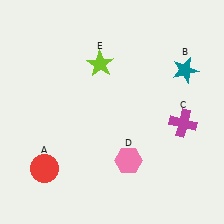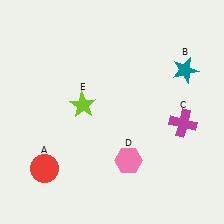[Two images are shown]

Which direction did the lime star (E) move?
The lime star (E) moved down.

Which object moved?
The lime star (E) moved down.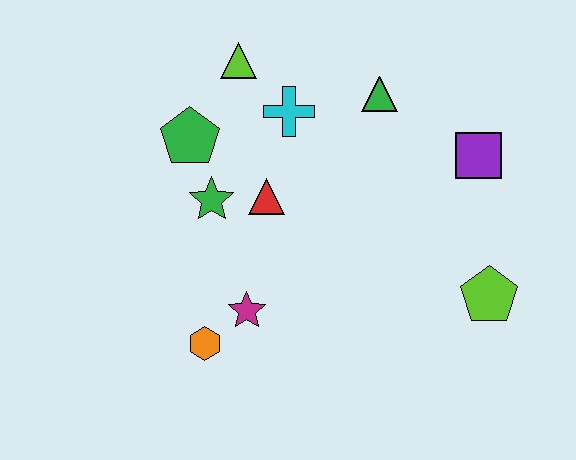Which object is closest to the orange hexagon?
The magenta star is closest to the orange hexagon.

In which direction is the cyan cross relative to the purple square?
The cyan cross is to the left of the purple square.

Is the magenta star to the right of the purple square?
No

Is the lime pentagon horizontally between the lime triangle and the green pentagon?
No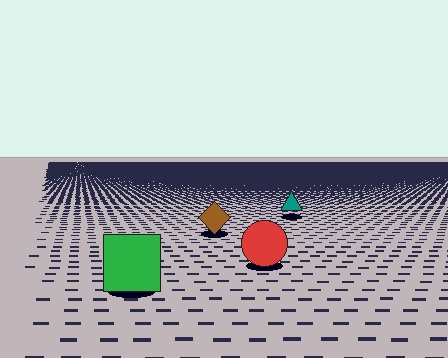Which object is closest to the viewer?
The green square is closest. The texture marks near it are larger and more spread out.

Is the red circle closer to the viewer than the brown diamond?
Yes. The red circle is closer — you can tell from the texture gradient: the ground texture is coarser near it.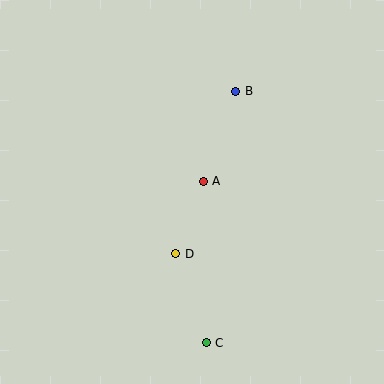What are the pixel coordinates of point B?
Point B is at (236, 91).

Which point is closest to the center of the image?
Point A at (203, 181) is closest to the center.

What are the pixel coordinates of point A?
Point A is at (203, 181).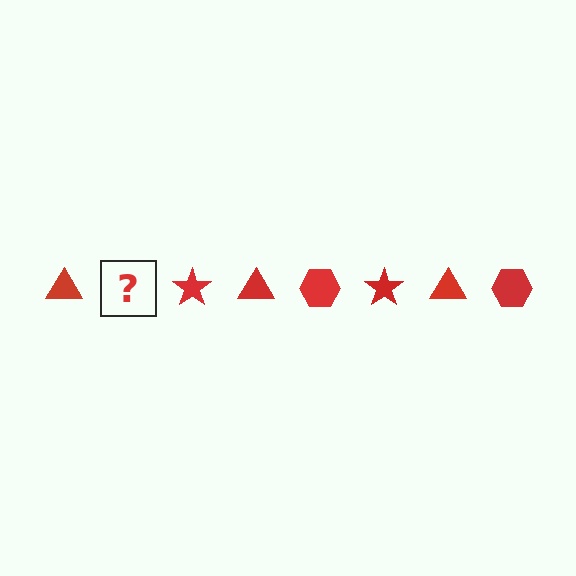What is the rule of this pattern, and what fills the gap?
The rule is that the pattern cycles through triangle, hexagon, star shapes in red. The gap should be filled with a red hexagon.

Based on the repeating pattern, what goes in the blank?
The blank should be a red hexagon.